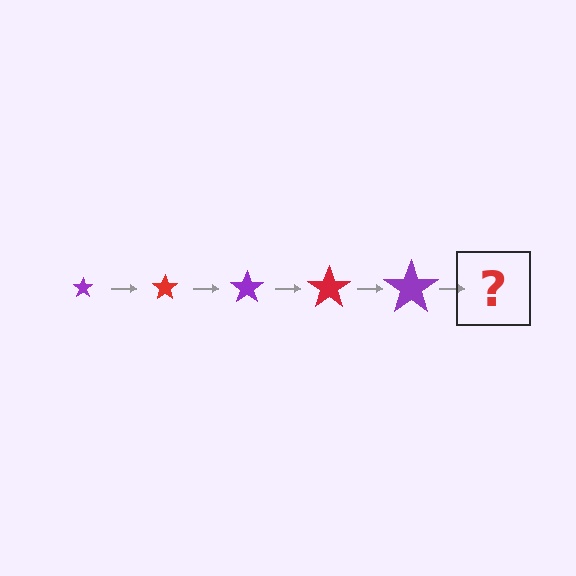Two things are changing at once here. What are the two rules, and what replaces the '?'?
The two rules are that the star grows larger each step and the color cycles through purple and red. The '?' should be a red star, larger than the previous one.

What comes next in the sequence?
The next element should be a red star, larger than the previous one.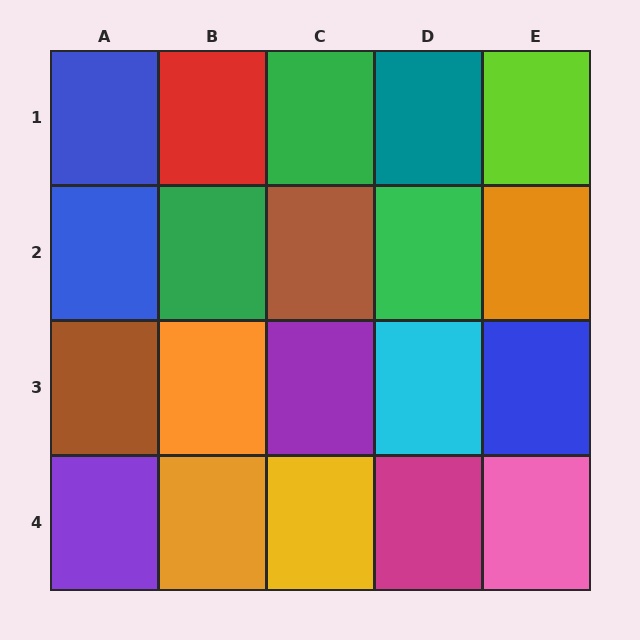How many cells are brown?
2 cells are brown.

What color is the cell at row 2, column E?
Orange.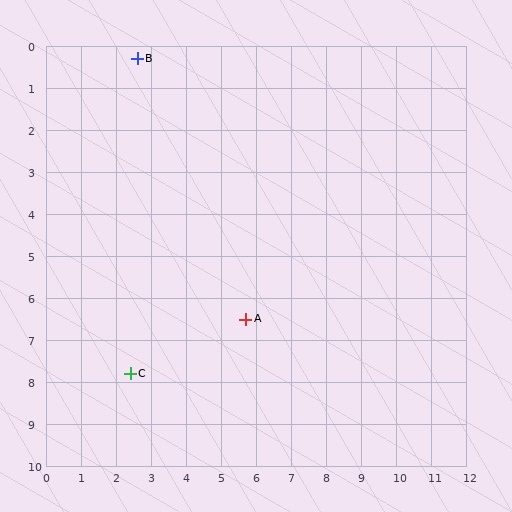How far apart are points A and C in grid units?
Points A and C are about 3.5 grid units apart.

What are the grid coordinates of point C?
Point C is at approximately (2.4, 7.8).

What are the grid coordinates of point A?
Point A is at approximately (5.7, 6.5).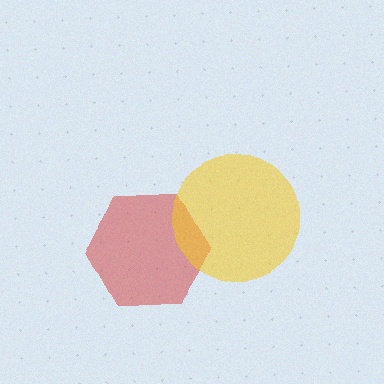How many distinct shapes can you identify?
There are 2 distinct shapes: a red hexagon, a yellow circle.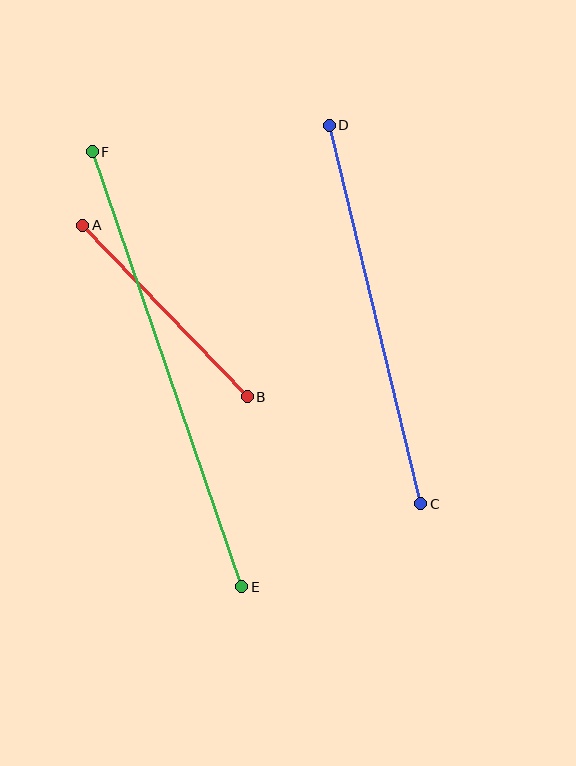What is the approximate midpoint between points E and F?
The midpoint is at approximately (167, 369) pixels.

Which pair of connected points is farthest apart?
Points E and F are farthest apart.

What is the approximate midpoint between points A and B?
The midpoint is at approximately (165, 311) pixels.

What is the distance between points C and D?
The distance is approximately 389 pixels.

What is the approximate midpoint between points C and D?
The midpoint is at approximately (375, 314) pixels.